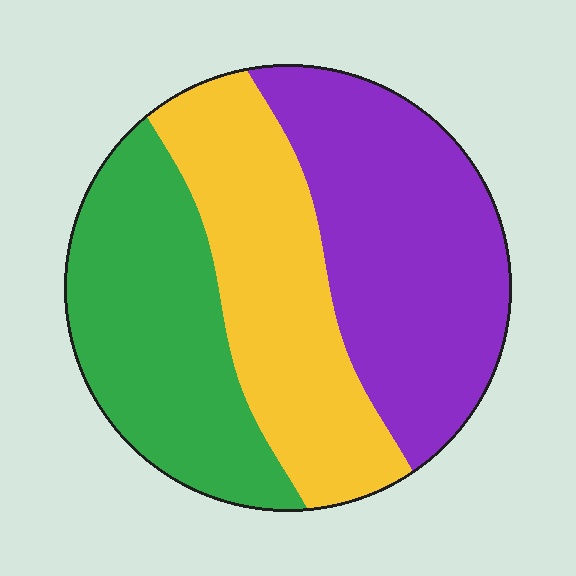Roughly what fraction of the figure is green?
Green covers about 30% of the figure.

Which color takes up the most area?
Purple, at roughly 40%.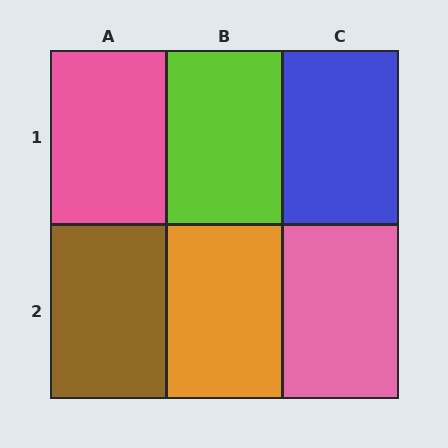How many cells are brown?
1 cell is brown.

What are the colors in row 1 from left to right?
Pink, lime, blue.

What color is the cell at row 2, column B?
Orange.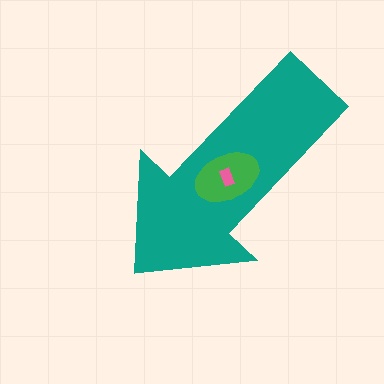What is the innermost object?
The pink rectangle.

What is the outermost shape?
The teal arrow.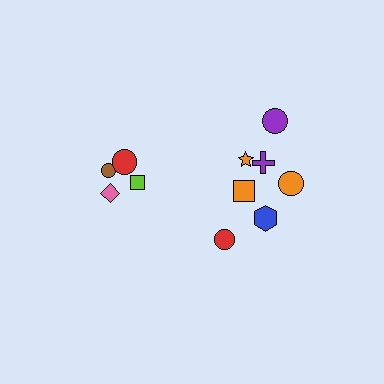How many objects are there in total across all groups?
There are 11 objects.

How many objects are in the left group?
There are 4 objects.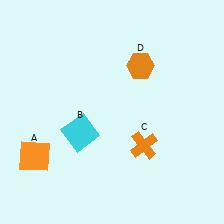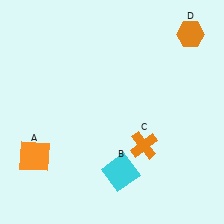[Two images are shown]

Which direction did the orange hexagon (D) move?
The orange hexagon (D) moved right.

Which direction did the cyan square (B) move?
The cyan square (B) moved right.